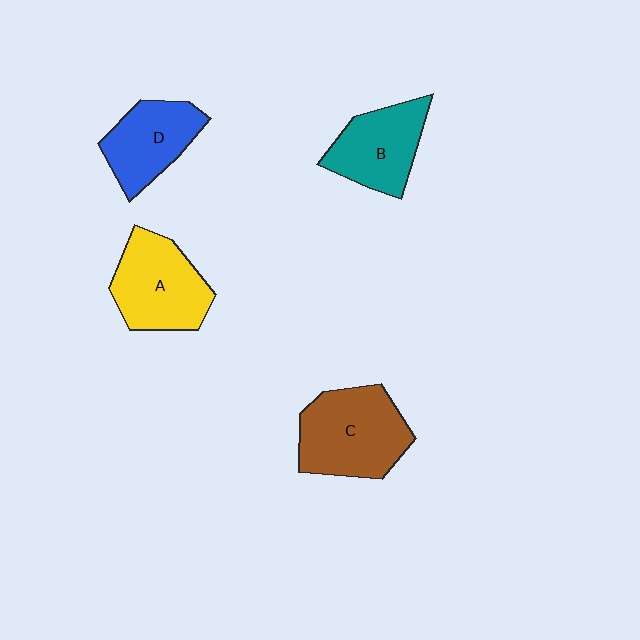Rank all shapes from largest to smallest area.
From largest to smallest: C (brown), A (yellow), B (teal), D (blue).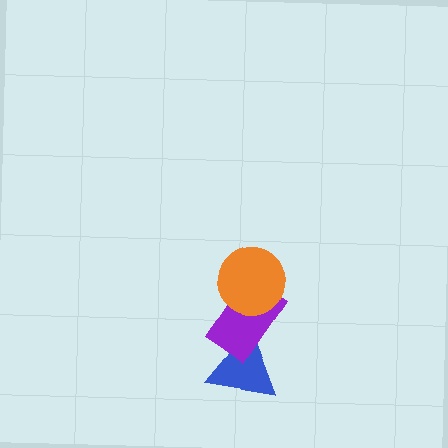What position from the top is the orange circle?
The orange circle is 1st from the top.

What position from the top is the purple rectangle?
The purple rectangle is 2nd from the top.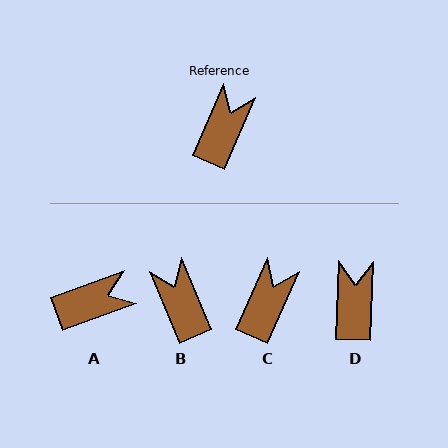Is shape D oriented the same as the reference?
No, it is off by about 22 degrees.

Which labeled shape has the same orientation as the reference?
C.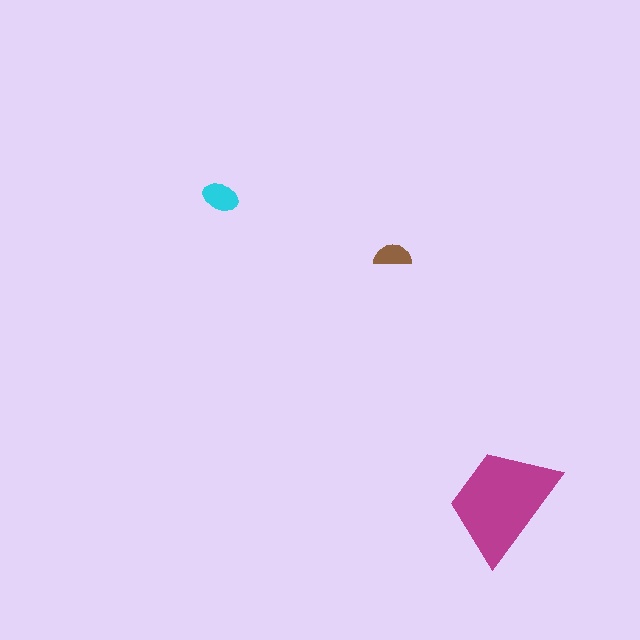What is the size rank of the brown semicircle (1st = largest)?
3rd.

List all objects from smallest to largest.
The brown semicircle, the cyan ellipse, the magenta trapezoid.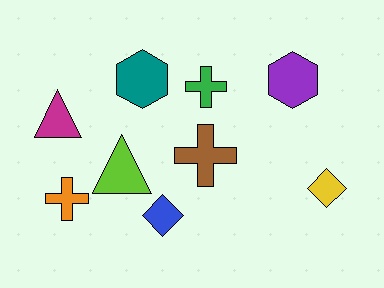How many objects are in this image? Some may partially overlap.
There are 9 objects.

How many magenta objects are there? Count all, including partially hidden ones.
There is 1 magenta object.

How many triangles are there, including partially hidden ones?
There are 2 triangles.